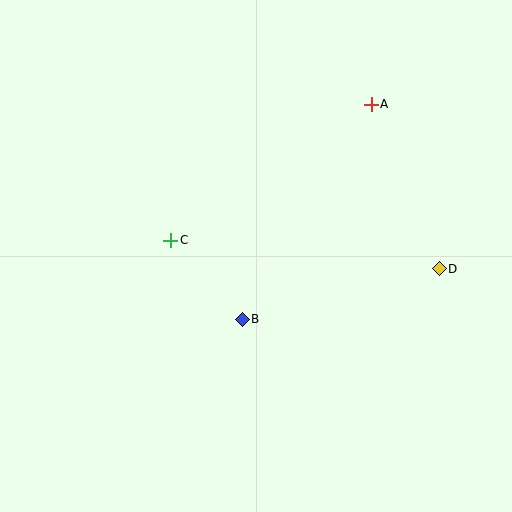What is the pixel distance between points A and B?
The distance between A and B is 251 pixels.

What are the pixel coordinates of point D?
Point D is at (439, 269).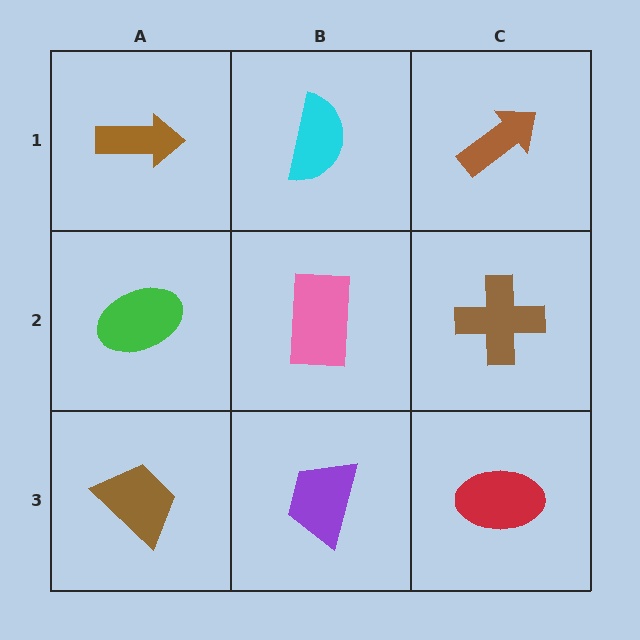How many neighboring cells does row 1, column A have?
2.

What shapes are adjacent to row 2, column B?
A cyan semicircle (row 1, column B), a purple trapezoid (row 3, column B), a green ellipse (row 2, column A), a brown cross (row 2, column C).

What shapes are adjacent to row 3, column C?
A brown cross (row 2, column C), a purple trapezoid (row 3, column B).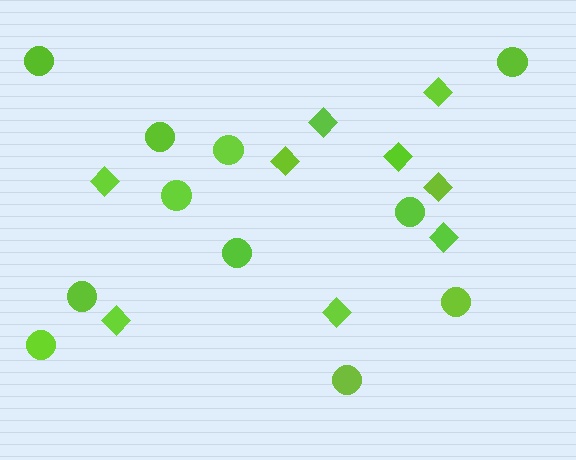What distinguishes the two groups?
There are 2 groups: one group of circles (11) and one group of diamonds (9).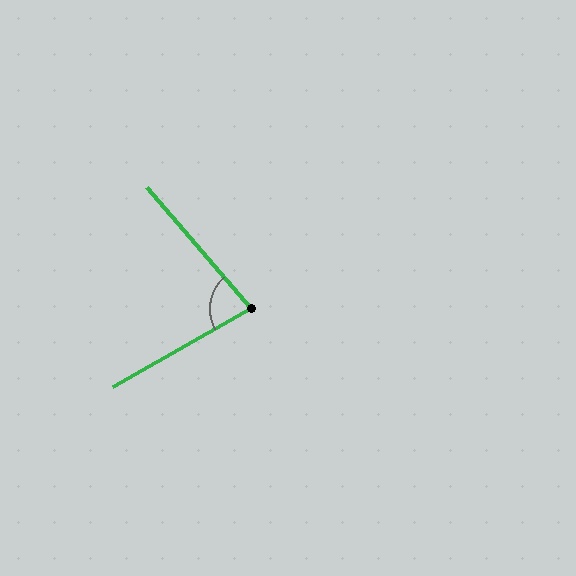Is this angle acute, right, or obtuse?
It is acute.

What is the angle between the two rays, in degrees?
Approximately 79 degrees.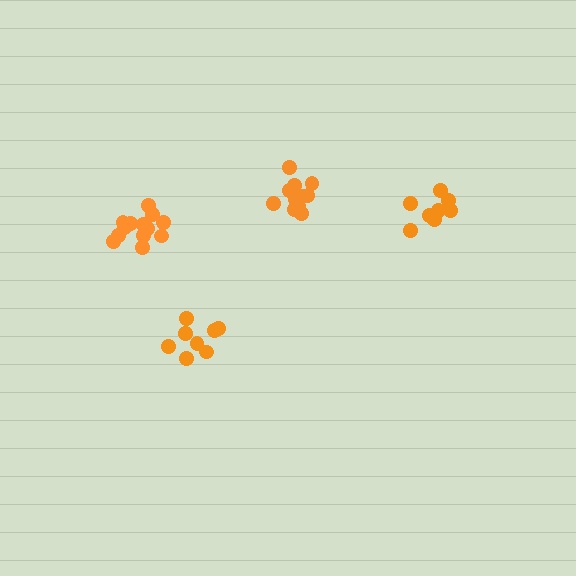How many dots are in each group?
Group 1: 11 dots, Group 2: 8 dots, Group 3: 13 dots, Group 4: 8 dots (40 total).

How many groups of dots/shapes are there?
There are 4 groups.